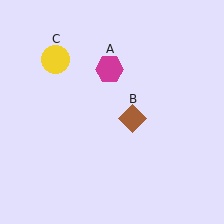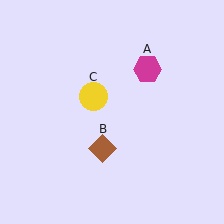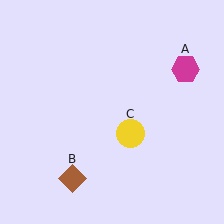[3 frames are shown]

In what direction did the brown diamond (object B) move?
The brown diamond (object B) moved down and to the left.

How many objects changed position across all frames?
3 objects changed position: magenta hexagon (object A), brown diamond (object B), yellow circle (object C).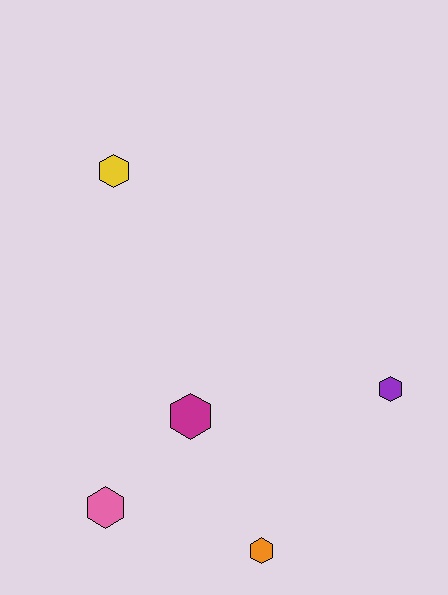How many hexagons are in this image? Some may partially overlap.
There are 5 hexagons.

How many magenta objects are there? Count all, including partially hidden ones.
There is 1 magenta object.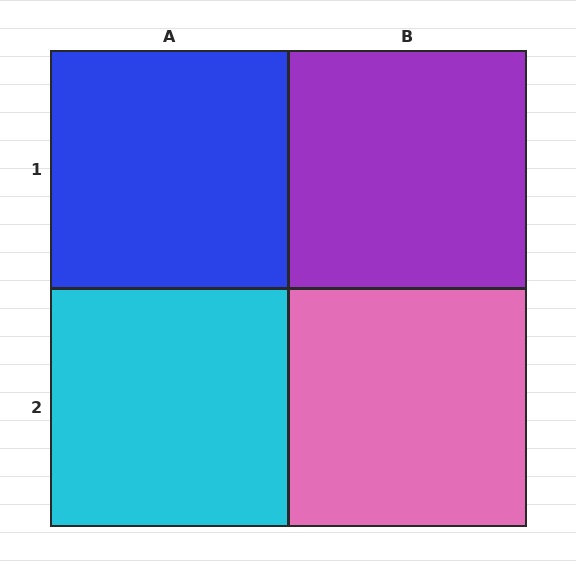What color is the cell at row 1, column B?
Purple.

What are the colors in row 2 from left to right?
Cyan, pink.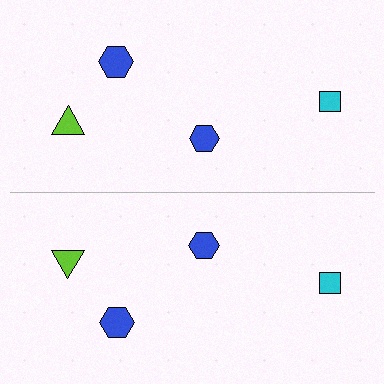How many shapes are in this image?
There are 8 shapes in this image.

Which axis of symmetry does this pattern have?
The pattern has a horizontal axis of symmetry running through the center of the image.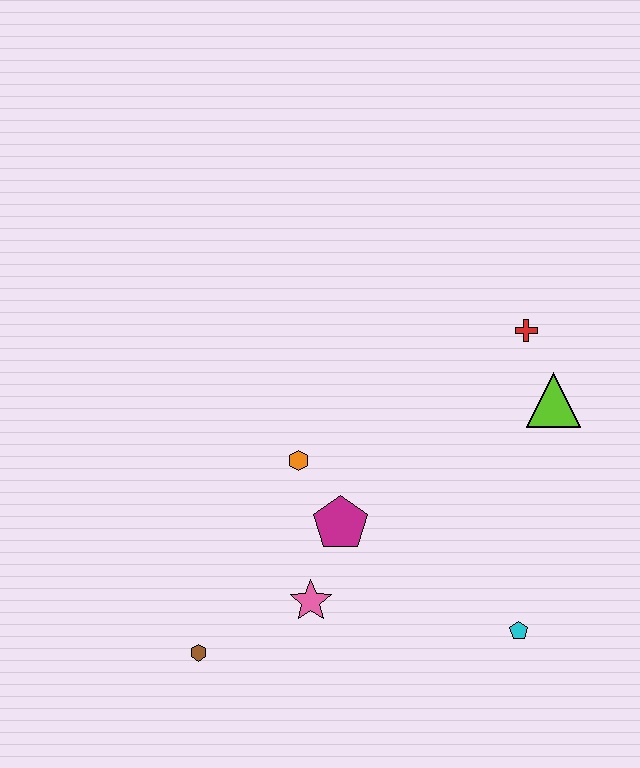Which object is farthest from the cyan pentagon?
The brown hexagon is farthest from the cyan pentagon.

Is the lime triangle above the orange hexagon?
Yes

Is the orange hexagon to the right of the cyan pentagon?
No